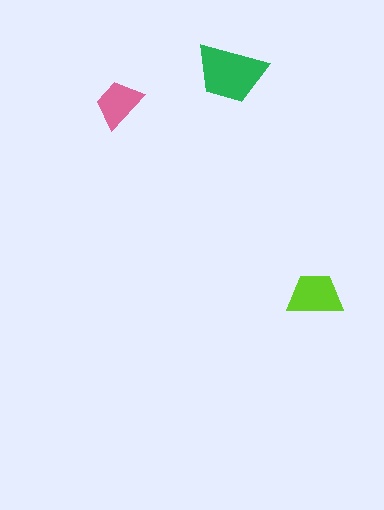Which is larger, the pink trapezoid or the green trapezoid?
The green one.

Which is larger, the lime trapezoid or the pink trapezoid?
The lime one.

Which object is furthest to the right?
The lime trapezoid is rightmost.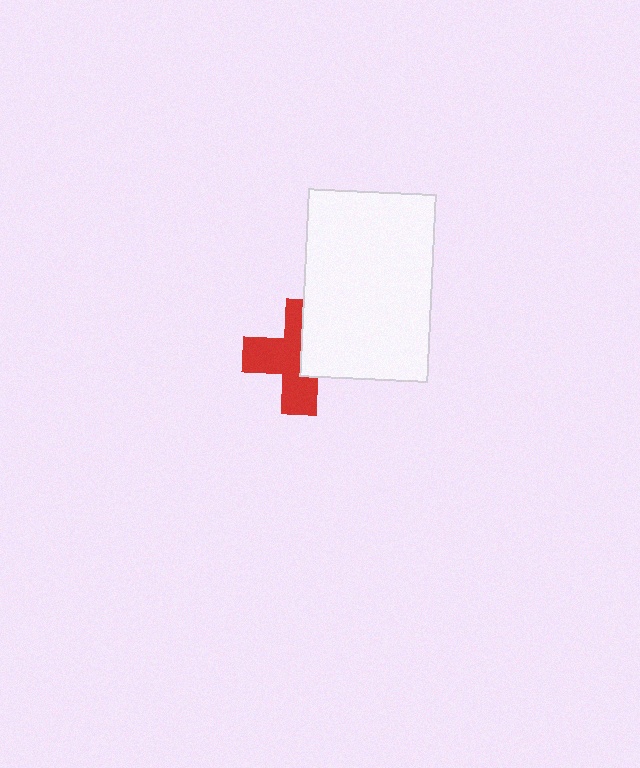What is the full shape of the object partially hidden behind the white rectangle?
The partially hidden object is a red cross.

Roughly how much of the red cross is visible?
About half of it is visible (roughly 60%).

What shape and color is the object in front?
The object in front is a white rectangle.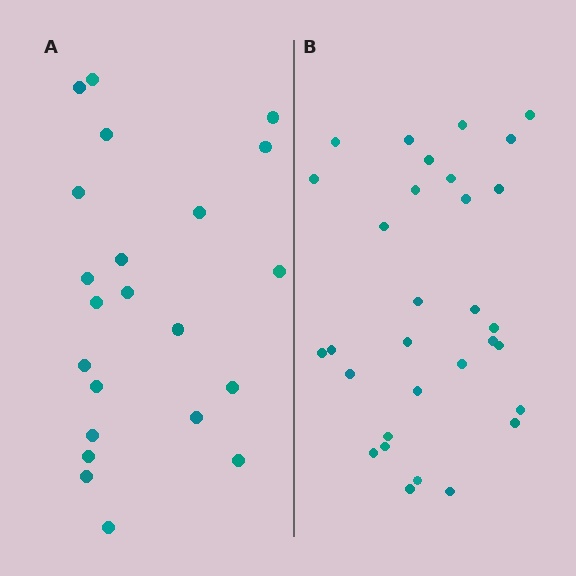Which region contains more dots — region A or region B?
Region B (the right region) has more dots.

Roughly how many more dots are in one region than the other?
Region B has roughly 8 or so more dots than region A.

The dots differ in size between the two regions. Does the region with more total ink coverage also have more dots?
No. Region A has more total ink coverage because its dots are larger, but region B actually contains more individual dots. Total area can be misleading — the number of items is what matters here.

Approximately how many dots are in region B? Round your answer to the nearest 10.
About 30 dots. (The exact count is 31, which rounds to 30.)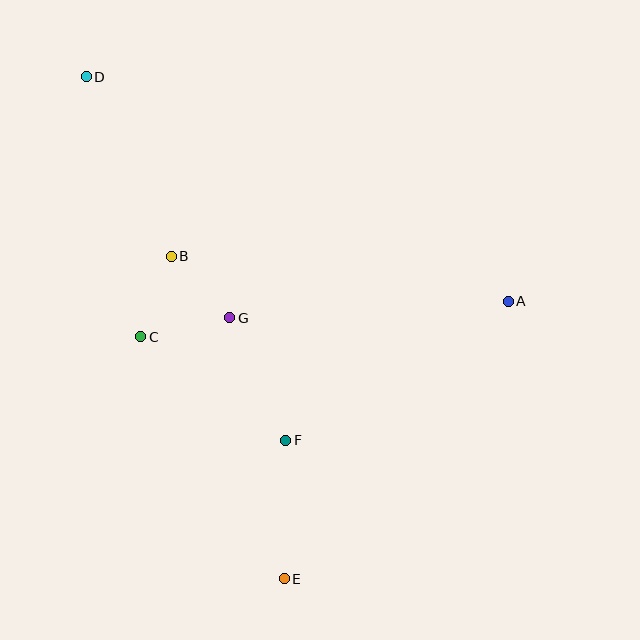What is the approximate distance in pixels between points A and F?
The distance between A and F is approximately 262 pixels.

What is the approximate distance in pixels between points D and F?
The distance between D and F is approximately 415 pixels.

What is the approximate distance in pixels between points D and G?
The distance between D and G is approximately 281 pixels.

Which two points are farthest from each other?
Points D and E are farthest from each other.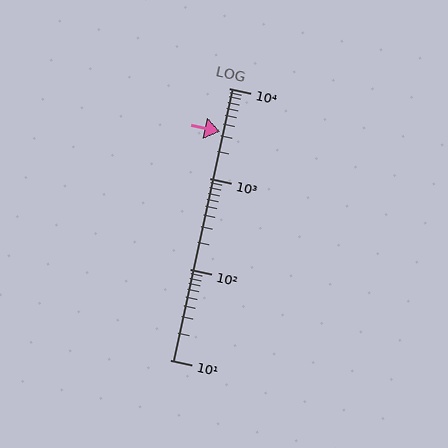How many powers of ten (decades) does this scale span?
The scale spans 3 decades, from 10 to 10000.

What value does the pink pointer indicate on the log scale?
The pointer indicates approximately 3300.